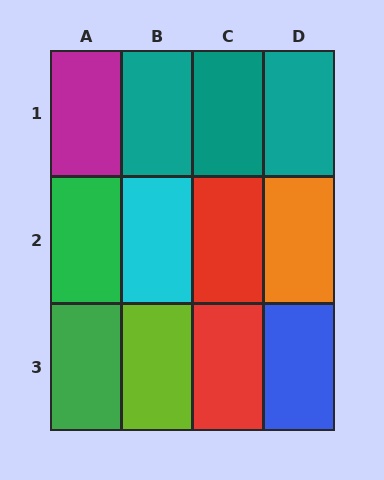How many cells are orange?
1 cell is orange.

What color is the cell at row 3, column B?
Lime.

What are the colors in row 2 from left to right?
Green, cyan, red, orange.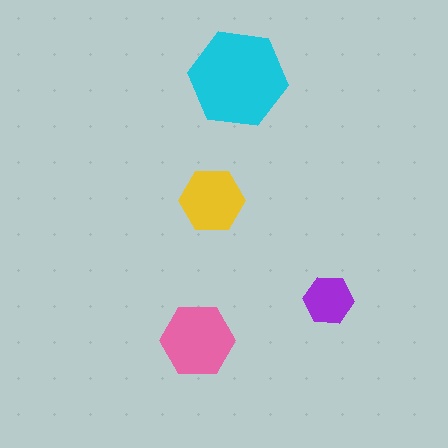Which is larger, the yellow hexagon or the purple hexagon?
The yellow one.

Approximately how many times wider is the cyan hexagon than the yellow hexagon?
About 1.5 times wider.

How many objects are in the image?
There are 4 objects in the image.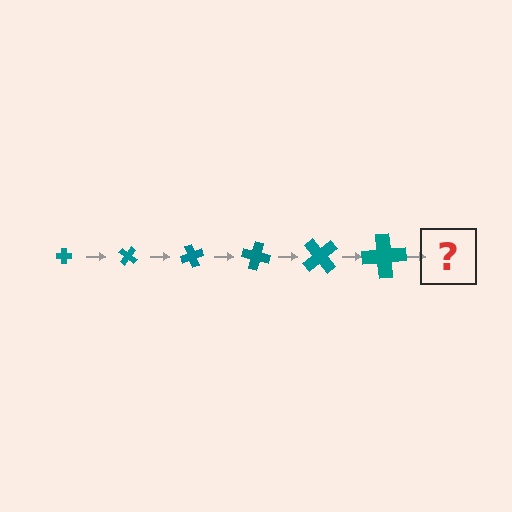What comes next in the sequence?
The next element should be a cross, larger than the previous one and rotated 210 degrees from the start.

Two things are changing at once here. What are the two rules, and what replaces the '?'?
The two rules are that the cross grows larger each step and it rotates 35 degrees each step. The '?' should be a cross, larger than the previous one and rotated 210 degrees from the start.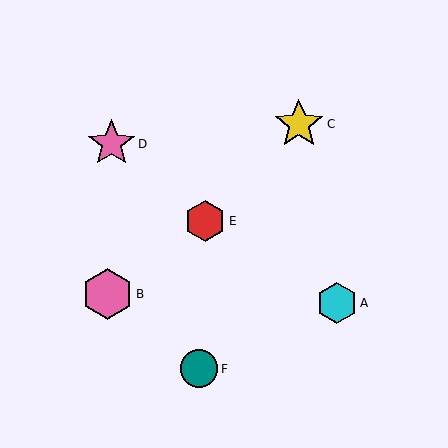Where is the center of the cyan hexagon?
The center of the cyan hexagon is at (337, 303).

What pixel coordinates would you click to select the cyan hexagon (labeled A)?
Click at (337, 303) to select the cyan hexagon A.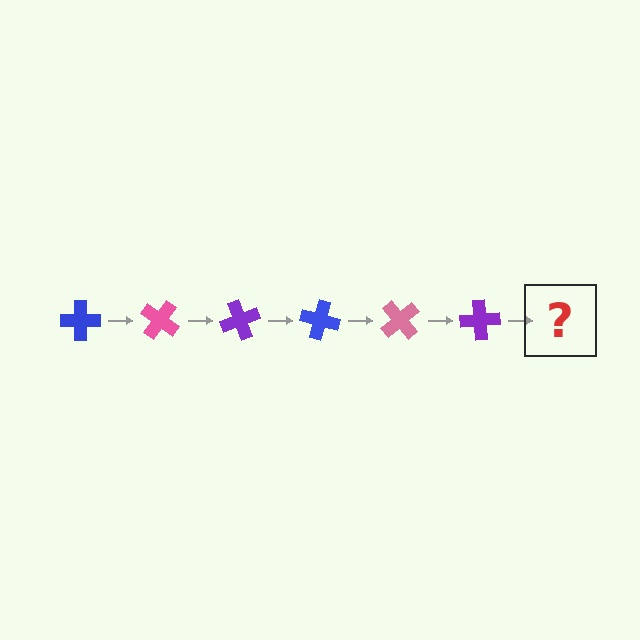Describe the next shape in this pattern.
It should be a blue cross, rotated 210 degrees from the start.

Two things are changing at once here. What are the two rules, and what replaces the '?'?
The two rules are that it rotates 35 degrees each step and the color cycles through blue, pink, and purple. The '?' should be a blue cross, rotated 210 degrees from the start.